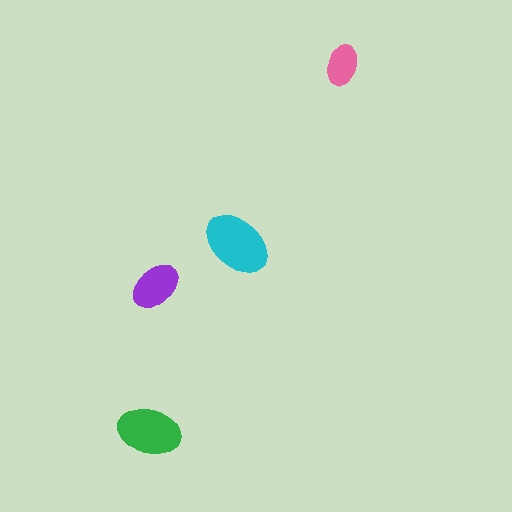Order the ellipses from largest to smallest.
the cyan one, the green one, the purple one, the pink one.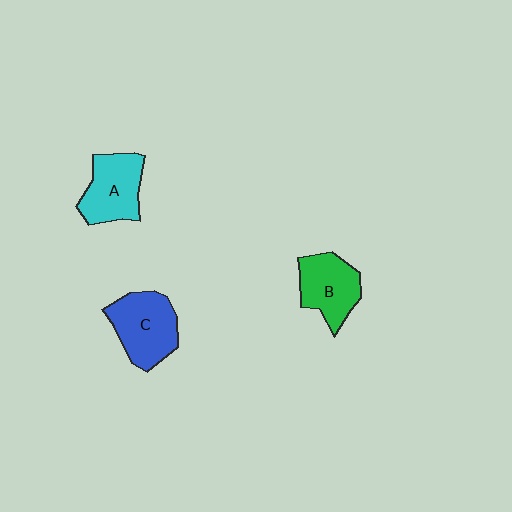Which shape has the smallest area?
Shape B (green).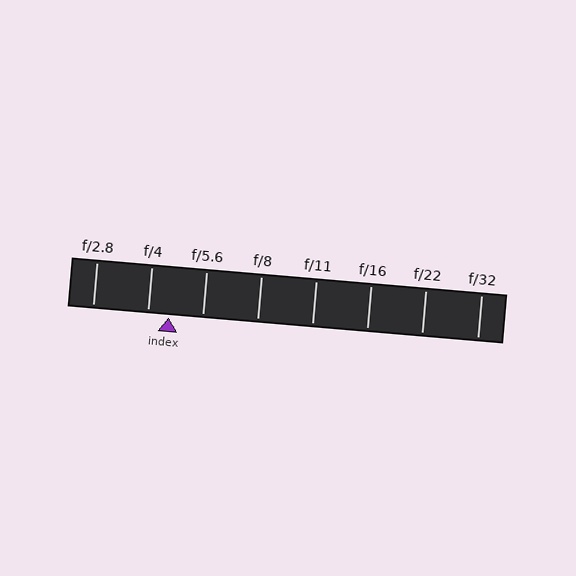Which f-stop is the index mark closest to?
The index mark is closest to f/4.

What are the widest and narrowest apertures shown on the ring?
The widest aperture shown is f/2.8 and the narrowest is f/32.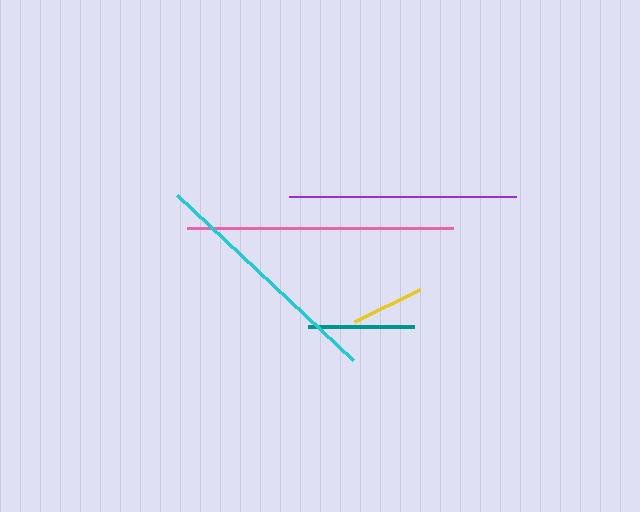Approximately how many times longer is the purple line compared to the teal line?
The purple line is approximately 2.1 times the length of the teal line.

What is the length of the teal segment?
The teal segment is approximately 106 pixels long.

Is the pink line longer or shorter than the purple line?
The pink line is longer than the purple line.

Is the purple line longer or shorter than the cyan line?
The cyan line is longer than the purple line.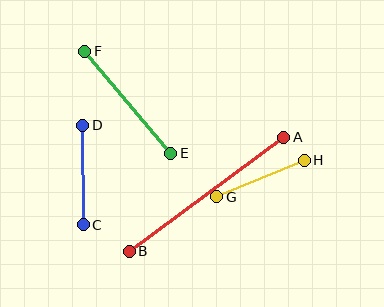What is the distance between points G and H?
The distance is approximately 95 pixels.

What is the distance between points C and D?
The distance is approximately 100 pixels.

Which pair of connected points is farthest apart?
Points A and B are farthest apart.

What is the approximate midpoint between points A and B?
The midpoint is at approximately (206, 194) pixels.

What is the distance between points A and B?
The distance is approximately 192 pixels.